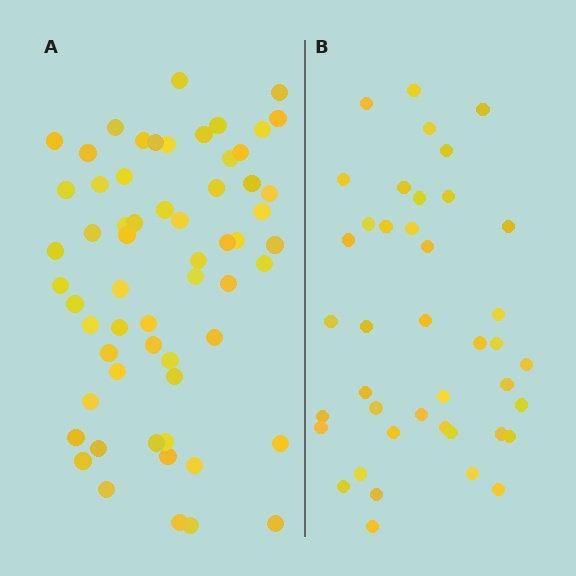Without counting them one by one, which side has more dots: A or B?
Region A (the left region) has more dots.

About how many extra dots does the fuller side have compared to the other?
Region A has approximately 20 more dots than region B.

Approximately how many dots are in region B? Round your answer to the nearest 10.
About 40 dots. (The exact count is 41, which rounds to 40.)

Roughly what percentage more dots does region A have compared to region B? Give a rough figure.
About 45% more.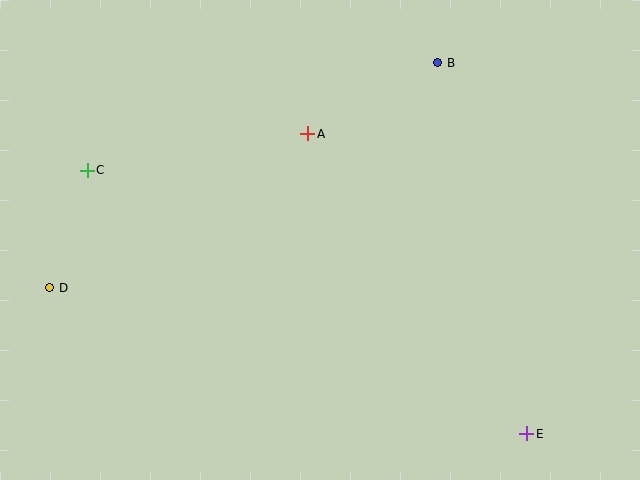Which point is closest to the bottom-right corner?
Point E is closest to the bottom-right corner.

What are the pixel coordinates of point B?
Point B is at (438, 63).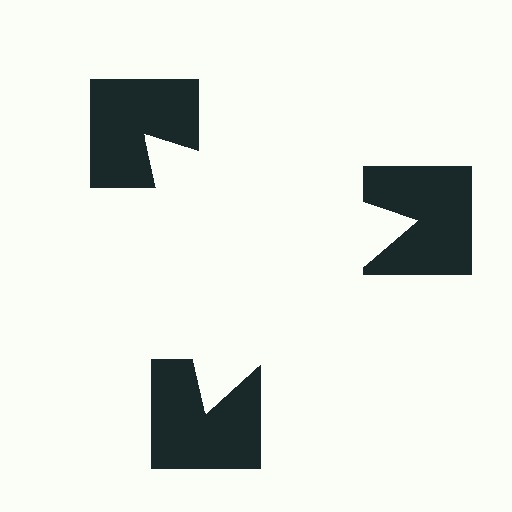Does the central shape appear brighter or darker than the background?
It typically appears slightly brighter than the background, even though no actual brightness change is drawn.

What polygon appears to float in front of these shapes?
An illusory triangle — its edges are inferred from the aligned wedge cuts in the notched squares, not physically drawn.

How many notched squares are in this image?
There are 3 — one at each vertex of the illusory triangle.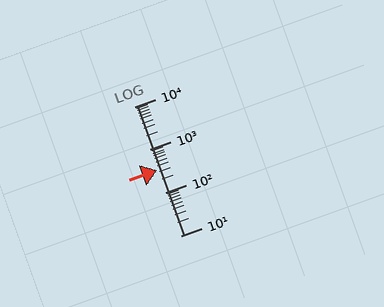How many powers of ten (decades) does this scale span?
The scale spans 3 decades, from 10 to 10000.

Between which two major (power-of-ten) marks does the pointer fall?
The pointer is between 100 and 1000.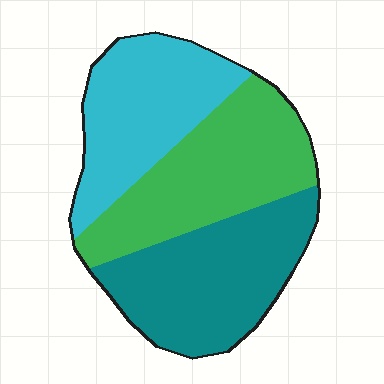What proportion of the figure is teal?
Teal covers around 35% of the figure.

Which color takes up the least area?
Cyan, at roughly 30%.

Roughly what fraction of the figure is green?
Green takes up about one third (1/3) of the figure.